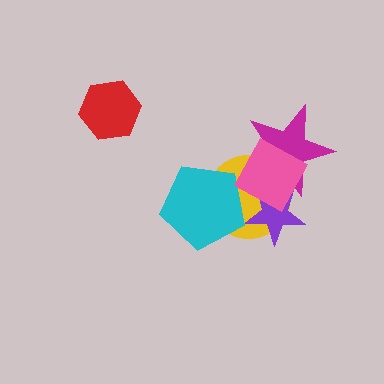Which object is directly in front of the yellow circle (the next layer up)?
The purple star is directly in front of the yellow circle.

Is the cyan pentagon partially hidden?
Yes, it is partially covered by another shape.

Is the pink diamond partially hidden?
No, no other shape covers it.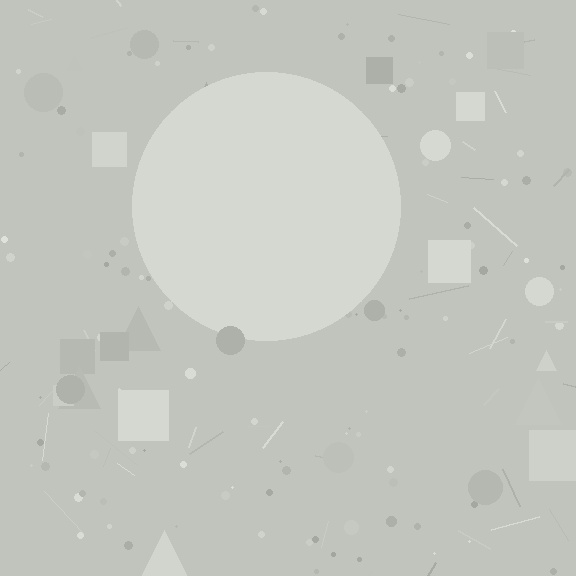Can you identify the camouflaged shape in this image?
The camouflaged shape is a circle.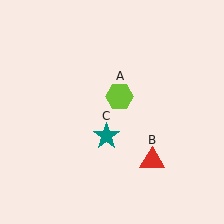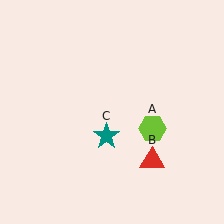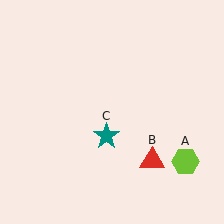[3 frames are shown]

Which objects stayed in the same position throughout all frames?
Red triangle (object B) and teal star (object C) remained stationary.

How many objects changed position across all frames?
1 object changed position: lime hexagon (object A).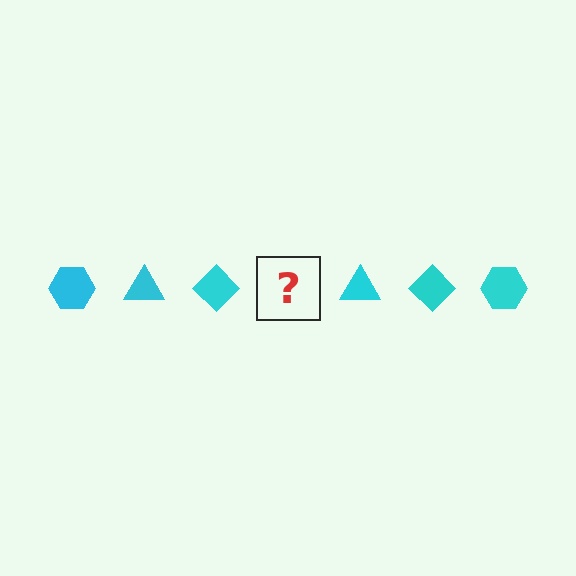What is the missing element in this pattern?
The missing element is a cyan hexagon.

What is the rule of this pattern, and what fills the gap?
The rule is that the pattern cycles through hexagon, triangle, diamond shapes in cyan. The gap should be filled with a cyan hexagon.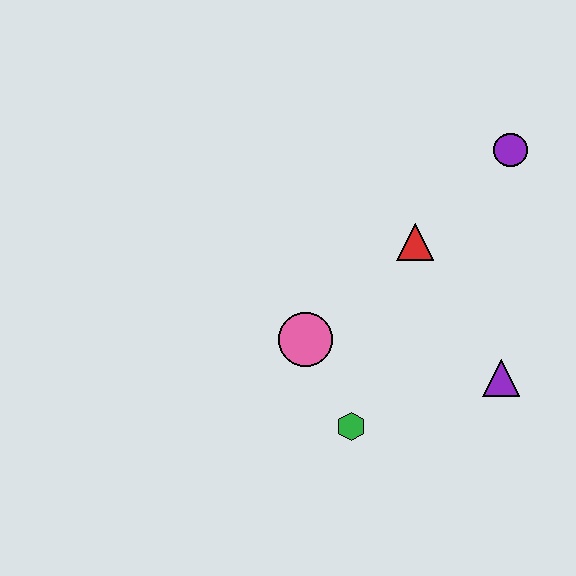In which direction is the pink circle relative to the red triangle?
The pink circle is to the left of the red triangle.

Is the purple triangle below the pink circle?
Yes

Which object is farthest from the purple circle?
The green hexagon is farthest from the purple circle.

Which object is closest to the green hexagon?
The pink circle is closest to the green hexagon.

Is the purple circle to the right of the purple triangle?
Yes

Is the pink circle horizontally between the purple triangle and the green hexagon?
No